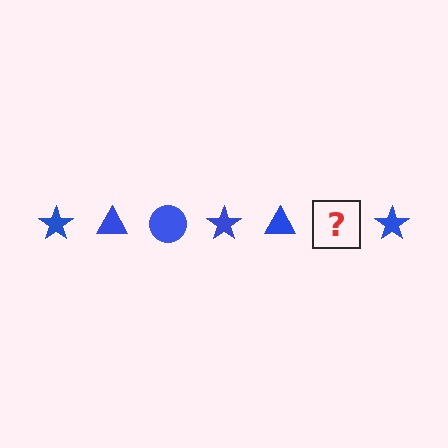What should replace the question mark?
The question mark should be replaced with a blue circle.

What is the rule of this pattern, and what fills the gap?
The rule is that the pattern cycles through star, triangle, circle shapes in blue. The gap should be filled with a blue circle.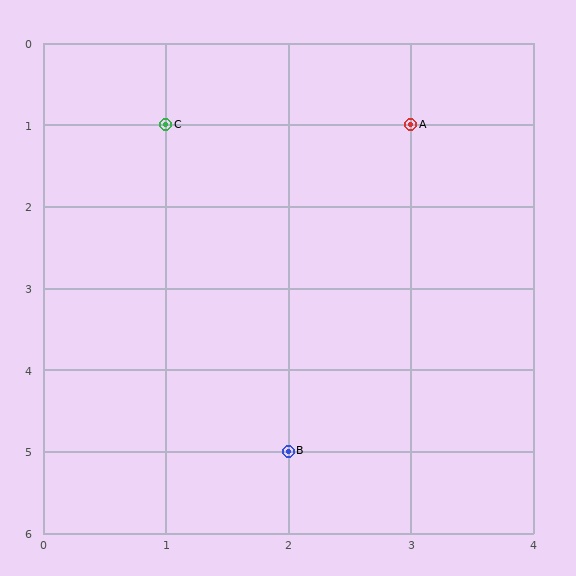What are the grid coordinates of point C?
Point C is at grid coordinates (1, 1).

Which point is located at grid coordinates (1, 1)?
Point C is at (1, 1).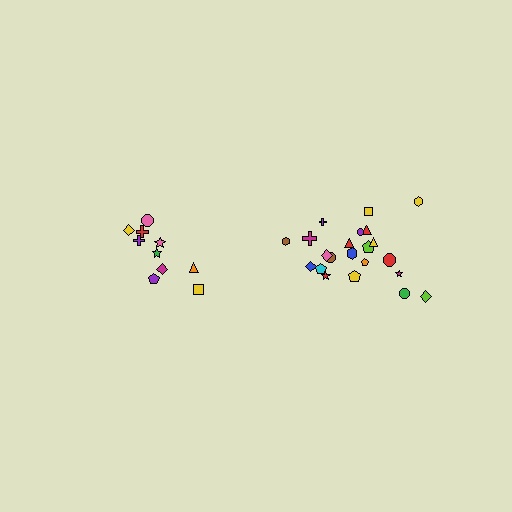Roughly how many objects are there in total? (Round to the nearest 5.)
Roughly 30 objects in total.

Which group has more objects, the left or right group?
The right group.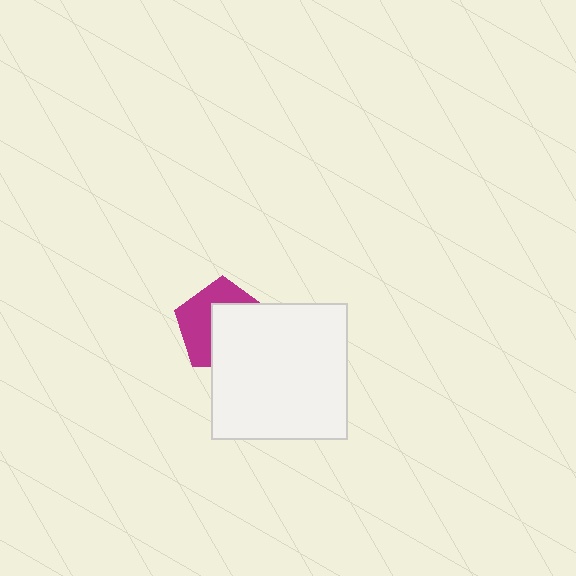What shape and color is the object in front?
The object in front is a white square.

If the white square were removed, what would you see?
You would see the complete magenta pentagon.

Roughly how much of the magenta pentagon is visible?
About half of it is visible (roughly 48%).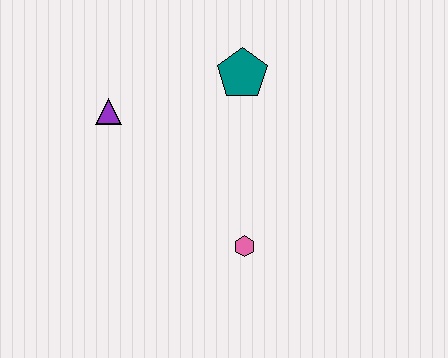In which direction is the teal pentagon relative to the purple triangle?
The teal pentagon is to the right of the purple triangle.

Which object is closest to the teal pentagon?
The purple triangle is closest to the teal pentagon.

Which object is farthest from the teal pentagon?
The pink hexagon is farthest from the teal pentagon.